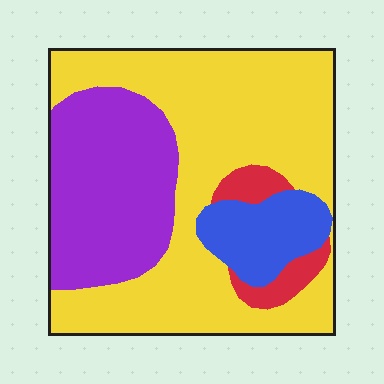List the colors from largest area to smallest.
From largest to smallest: yellow, purple, blue, red.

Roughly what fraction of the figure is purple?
Purple takes up between a quarter and a half of the figure.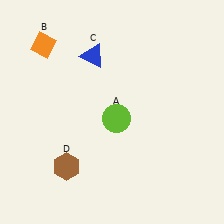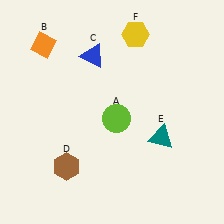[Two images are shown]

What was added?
A teal triangle (E), a yellow hexagon (F) were added in Image 2.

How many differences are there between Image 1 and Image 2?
There are 2 differences between the two images.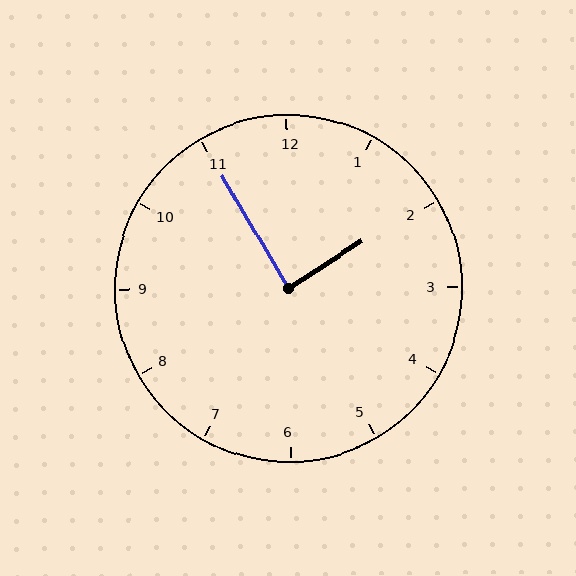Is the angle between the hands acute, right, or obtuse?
It is right.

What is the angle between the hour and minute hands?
Approximately 88 degrees.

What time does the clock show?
1:55.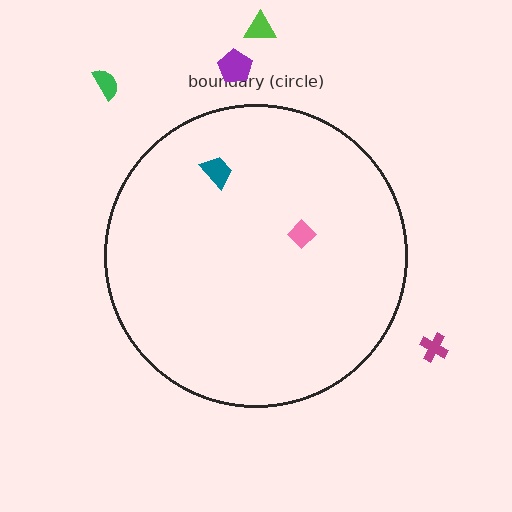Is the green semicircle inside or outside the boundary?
Outside.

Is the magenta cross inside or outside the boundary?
Outside.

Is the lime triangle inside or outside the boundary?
Outside.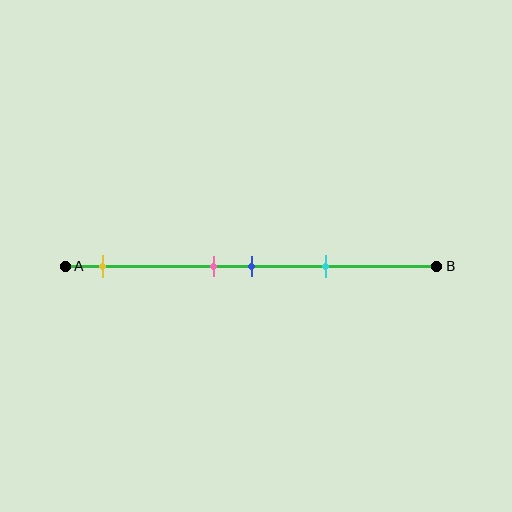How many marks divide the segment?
There are 4 marks dividing the segment.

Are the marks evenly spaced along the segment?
No, the marks are not evenly spaced.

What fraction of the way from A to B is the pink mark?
The pink mark is approximately 40% (0.4) of the way from A to B.